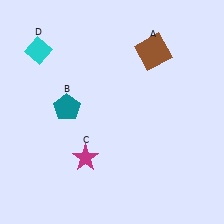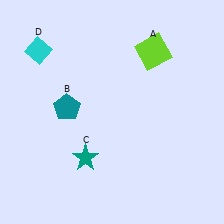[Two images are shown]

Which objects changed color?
A changed from brown to lime. C changed from magenta to teal.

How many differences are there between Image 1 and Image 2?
There are 2 differences between the two images.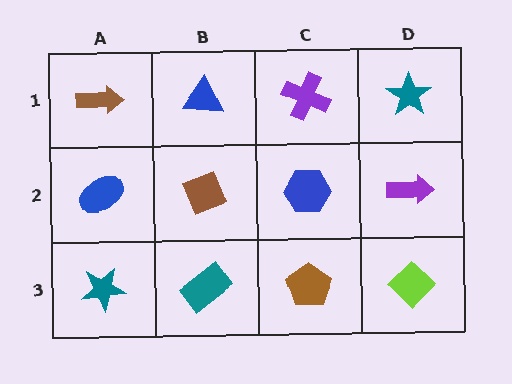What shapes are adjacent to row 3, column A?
A blue ellipse (row 2, column A), a teal rectangle (row 3, column B).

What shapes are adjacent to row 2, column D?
A teal star (row 1, column D), a lime diamond (row 3, column D), a blue hexagon (row 2, column C).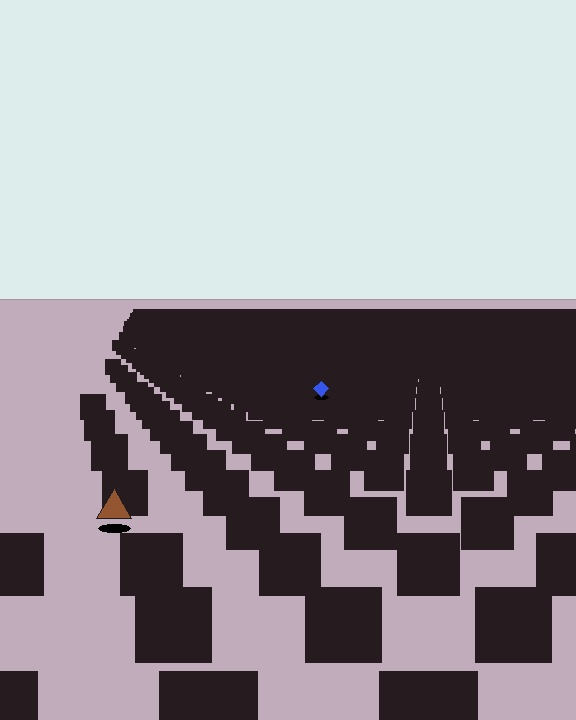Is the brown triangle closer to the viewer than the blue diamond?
Yes. The brown triangle is closer — you can tell from the texture gradient: the ground texture is coarser near it.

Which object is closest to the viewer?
The brown triangle is closest. The texture marks near it are larger and more spread out.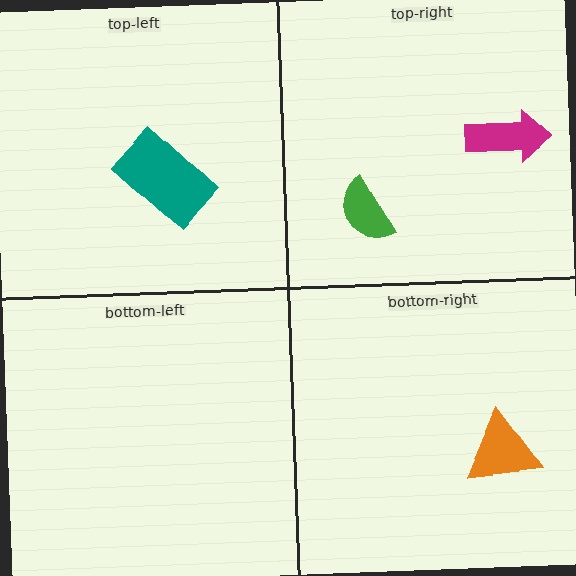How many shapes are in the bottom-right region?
1.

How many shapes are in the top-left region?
1.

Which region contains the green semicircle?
The top-right region.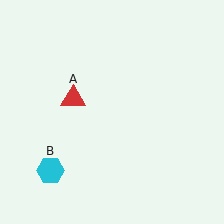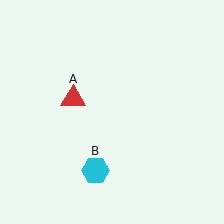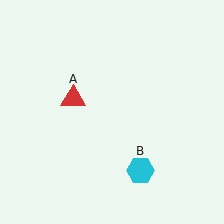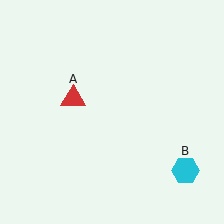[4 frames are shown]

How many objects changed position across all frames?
1 object changed position: cyan hexagon (object B).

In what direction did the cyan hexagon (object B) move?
The cyan hexagon (object B) moved right.